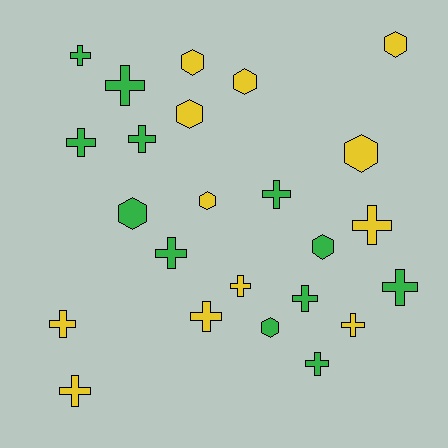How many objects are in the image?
There are 24 objects.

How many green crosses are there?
There are 9 green crosses.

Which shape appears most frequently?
Cross, with 15 objects.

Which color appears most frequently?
Yellow, with 12 objects.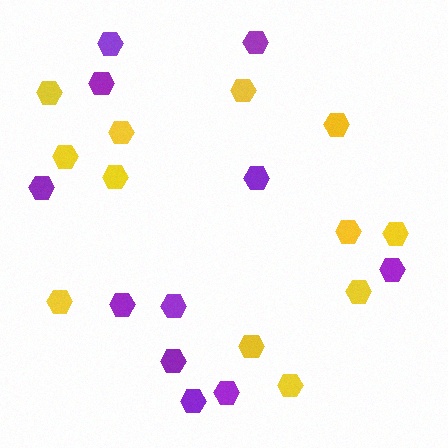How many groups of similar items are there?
There are 2 groups: one group of purple hexagons (11) and one group of yellow hexagons (12).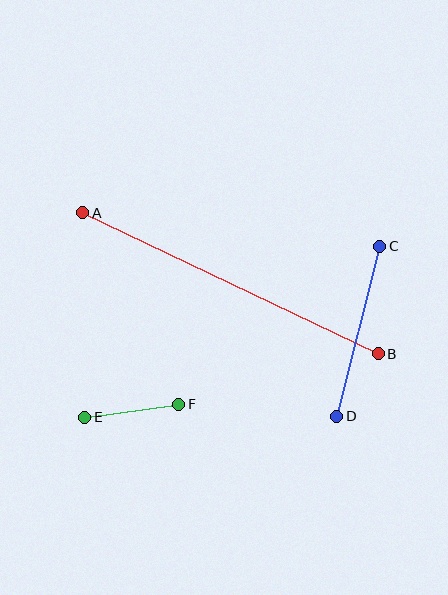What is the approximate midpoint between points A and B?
The midpoint is at approximately (231, 283) pixels.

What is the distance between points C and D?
The distance is approximately 175 pixels.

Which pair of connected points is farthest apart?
Points A and B are farthest apart.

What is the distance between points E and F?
The distance is approximately 95 pixels.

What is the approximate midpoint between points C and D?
The midpoint is at approximately (358, 331) pixels.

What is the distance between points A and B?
The distance is approximately 328 pixels.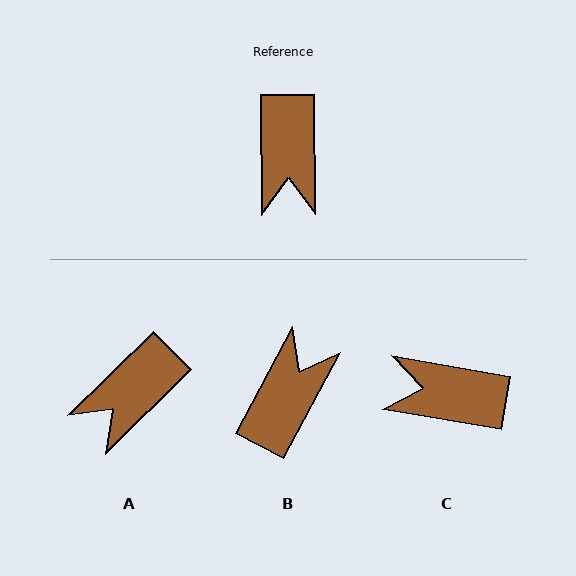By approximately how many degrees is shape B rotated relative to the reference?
Approximately 151 degrees counter-clockwise.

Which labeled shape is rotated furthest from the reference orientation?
B, about 151 degrees away.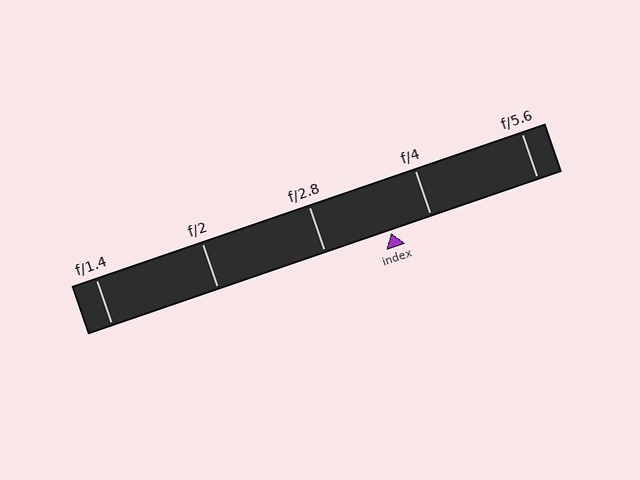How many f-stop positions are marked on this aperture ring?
There are 5 f-stop positions marked.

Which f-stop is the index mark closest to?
The index mark is closest to f/4.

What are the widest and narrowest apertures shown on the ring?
The widest aperture shown is f/1.4 and the narrowest is f/5.6.